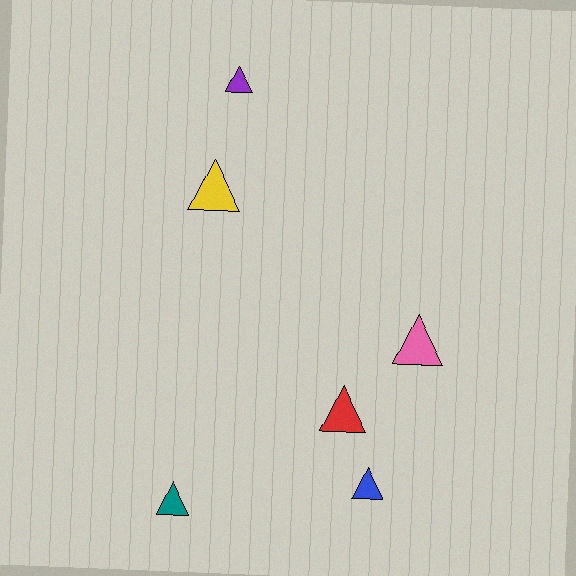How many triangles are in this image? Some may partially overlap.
There are 6 triangles.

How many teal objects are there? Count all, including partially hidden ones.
There is 1 teal object.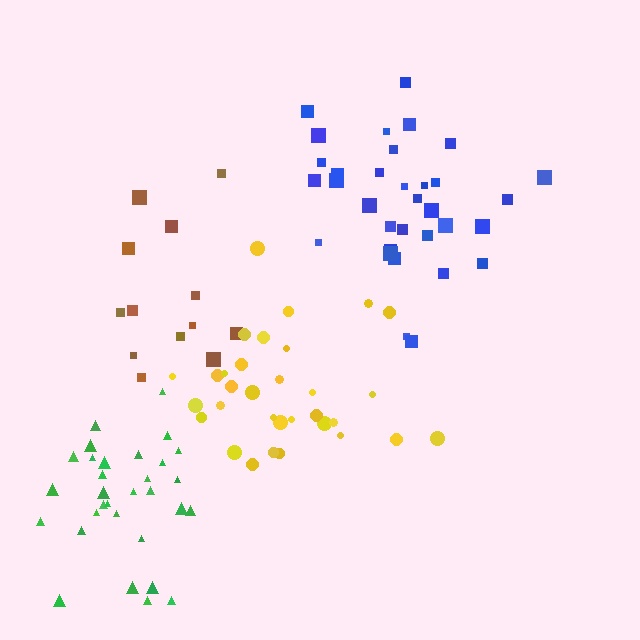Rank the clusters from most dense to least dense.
green, blue, yellow, brown.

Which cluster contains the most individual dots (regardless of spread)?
Blue (33).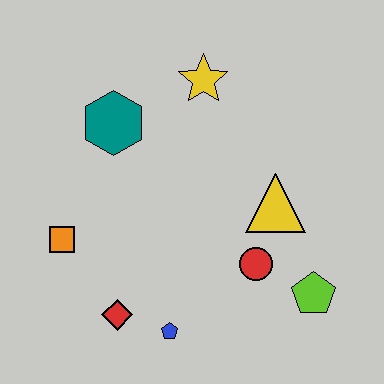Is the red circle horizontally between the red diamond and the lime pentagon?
Yes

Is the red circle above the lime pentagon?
Yes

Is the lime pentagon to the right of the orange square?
Yes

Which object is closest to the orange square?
The red diamond is closest to the orange square.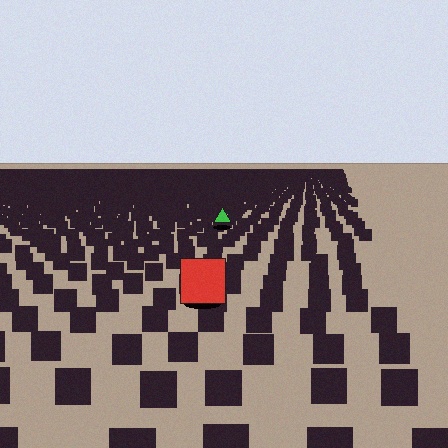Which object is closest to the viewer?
The red square is closest. The texture marks near it are larger and more spread out.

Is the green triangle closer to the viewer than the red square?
No. The red square is closer — you can tell from the texture gradient: the ground texture is coarser near it.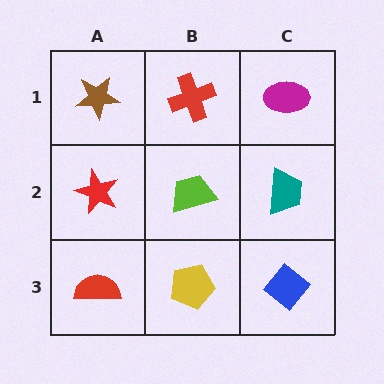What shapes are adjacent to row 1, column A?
A red star (row 2, column A), a red cross (row 1, column B).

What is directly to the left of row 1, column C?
A red cross.